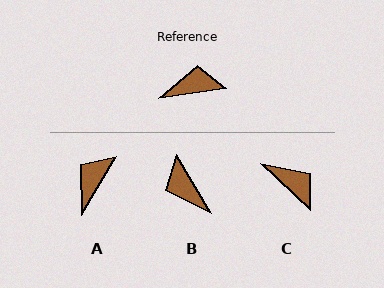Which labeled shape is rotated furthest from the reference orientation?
B, about 113 degrees away.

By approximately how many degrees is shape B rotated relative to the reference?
Approximately 113 degrees counter-clockwise.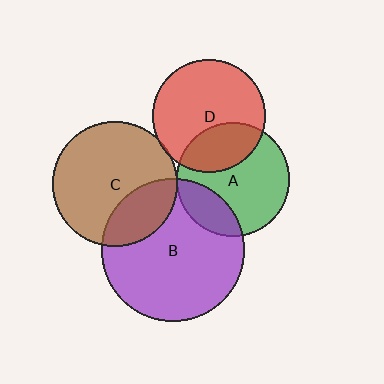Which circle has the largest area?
Circle B (purple).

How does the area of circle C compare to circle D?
Approximately 1.2 times.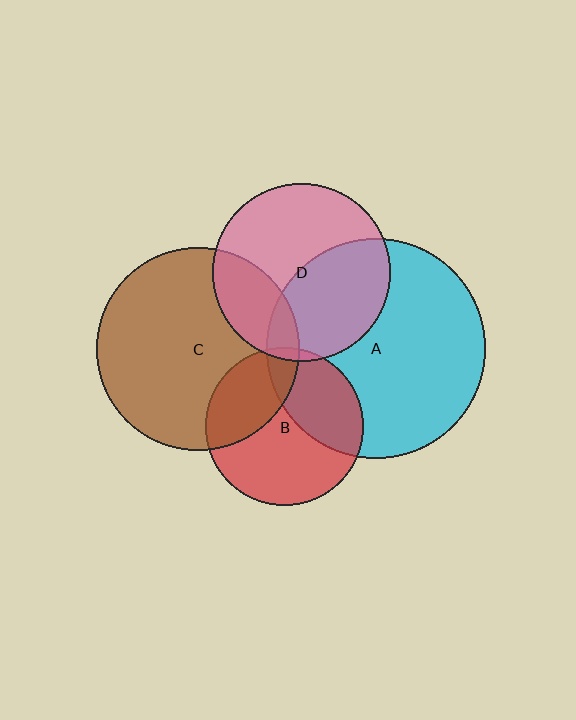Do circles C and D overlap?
Yes.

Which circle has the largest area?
Circle A (cyan).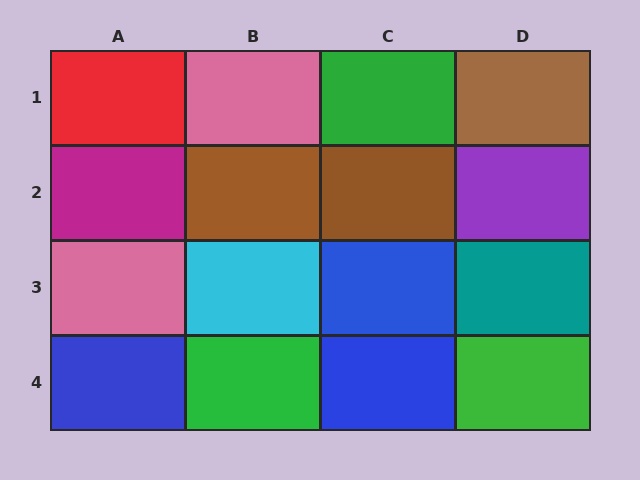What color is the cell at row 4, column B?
Green.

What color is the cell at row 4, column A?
Blue.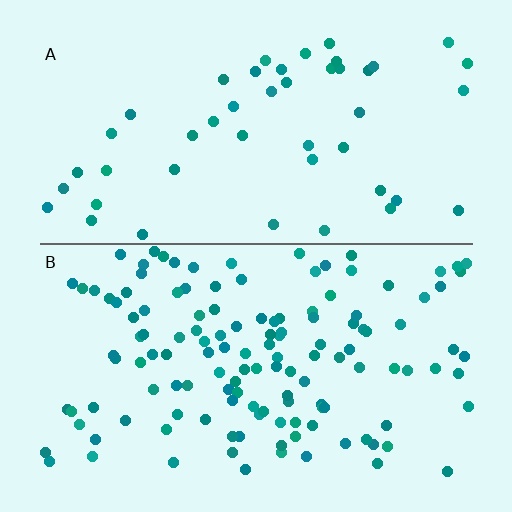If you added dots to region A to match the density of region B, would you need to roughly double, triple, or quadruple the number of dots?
Approximately triple.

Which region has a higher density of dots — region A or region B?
B (the bottom).